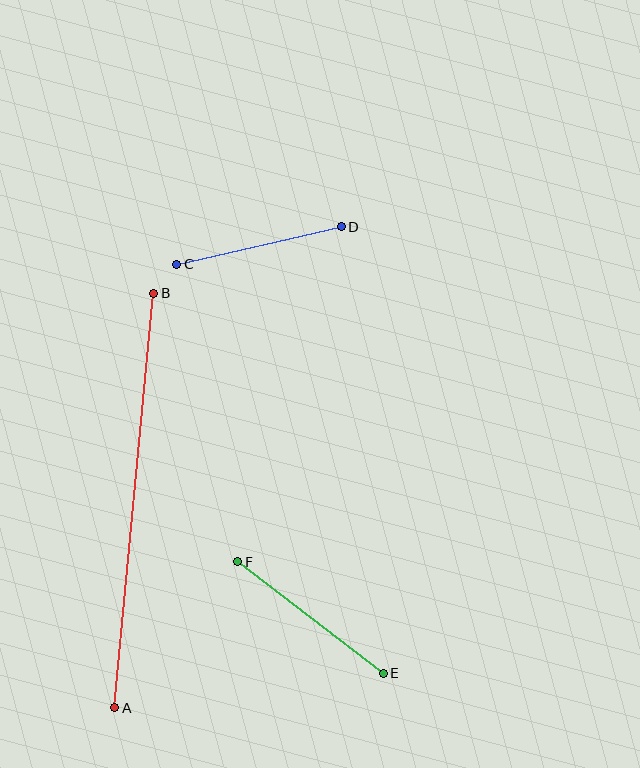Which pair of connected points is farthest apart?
Points A and B are farthest apart.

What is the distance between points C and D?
The distance is approximately 168 pixels.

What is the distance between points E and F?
The distance is approximately 184 pixels.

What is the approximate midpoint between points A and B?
The midpoint is at approximately (134, 501) pixels.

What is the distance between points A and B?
The distance is approximately 416 pixels.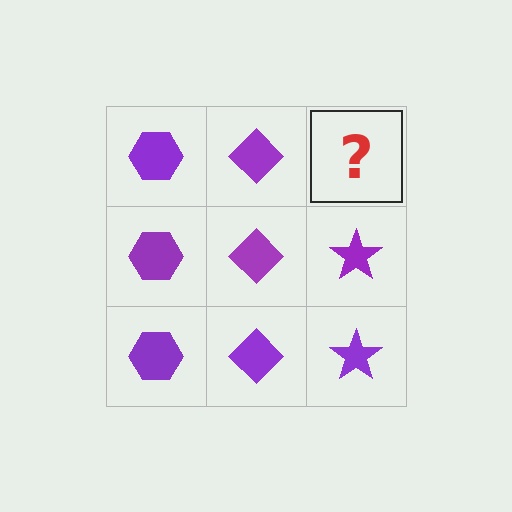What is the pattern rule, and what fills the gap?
The rule is that each column has a consistent shape. The gap should be filled with a purple star.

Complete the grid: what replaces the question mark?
The question mark should be replaced with a purple star.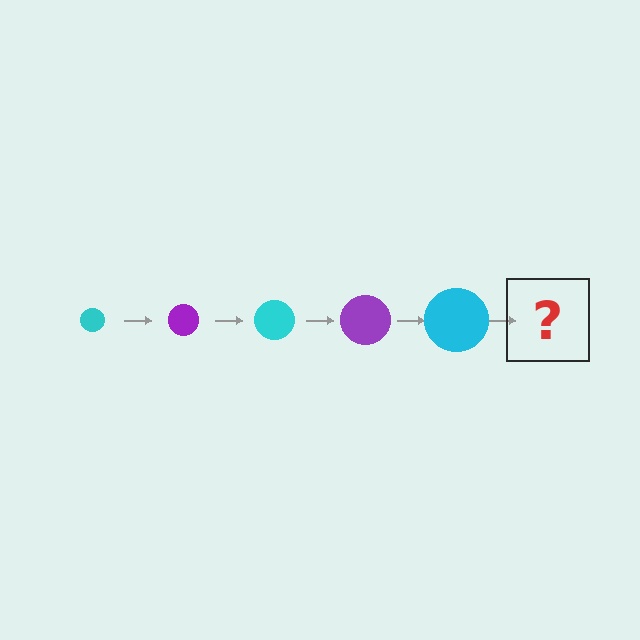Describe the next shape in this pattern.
It should be a purple circle, larger than the previous one.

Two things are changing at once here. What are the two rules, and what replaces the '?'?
The two rules are that the circle grows larger each step and the color cycles through cyan and purple. The '?' should be a purple circle, larger than the previous one.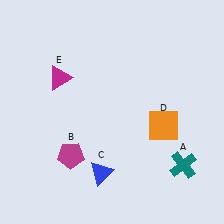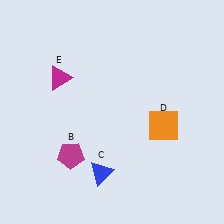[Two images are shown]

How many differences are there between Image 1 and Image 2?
There is 1 difference between the two images.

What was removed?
The teal cross (A) was removed in Image 2.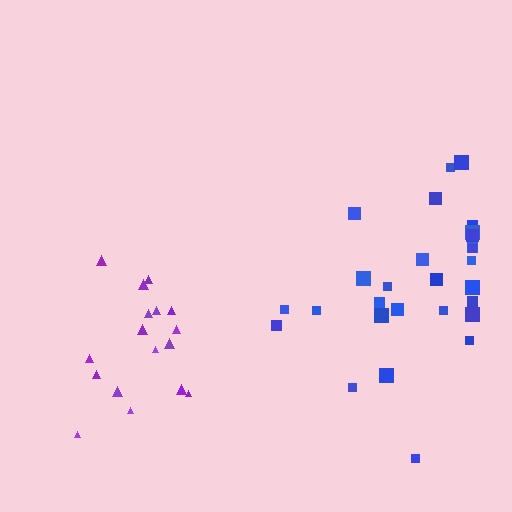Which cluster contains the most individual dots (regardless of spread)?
Blue (28).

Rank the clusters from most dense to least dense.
purple, blue.